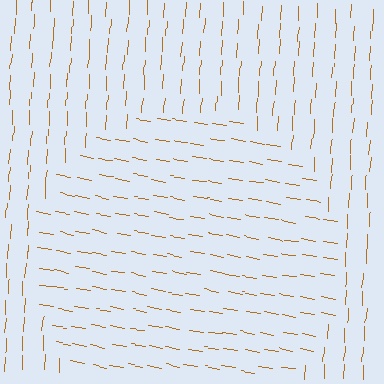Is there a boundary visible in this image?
Yes, there is a texture boundary formed by a change in line orientation.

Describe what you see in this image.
The image is filled with small brown line segments. A circle region in the image has lines oriented differently from the surrounding lines, creating a visible texture boundary.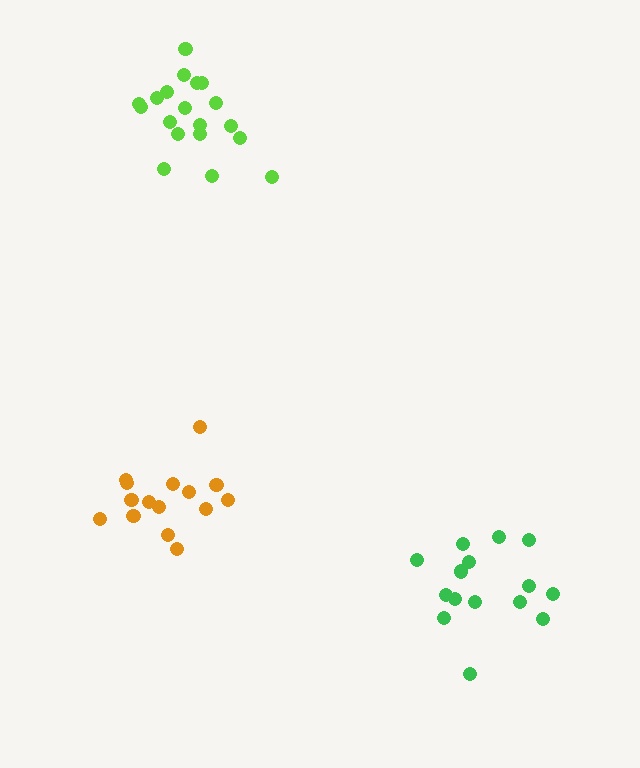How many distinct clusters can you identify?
There are 3 distinct clusters.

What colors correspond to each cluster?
The clusters are colored: green, orange, lime.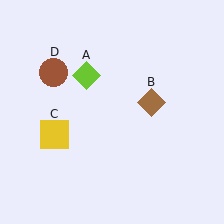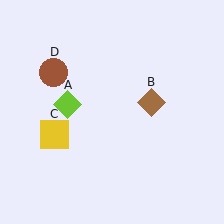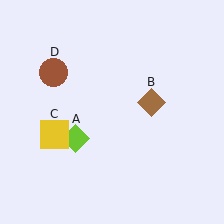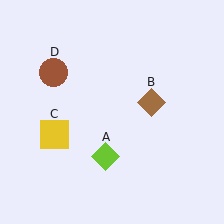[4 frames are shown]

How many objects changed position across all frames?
1 object changed position: lime diamond (object A).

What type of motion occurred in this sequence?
The lime diamond (object A) rotated counterclockwise around the center of the scene.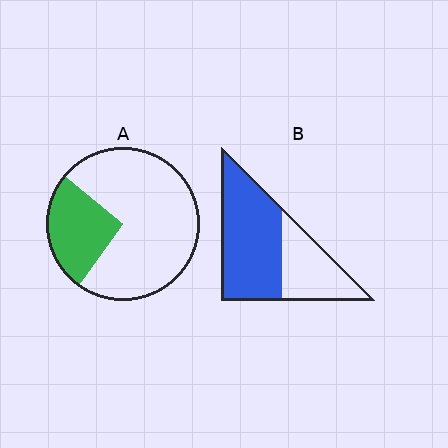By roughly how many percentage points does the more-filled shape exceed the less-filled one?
By roughly 35 percentage points (B over A).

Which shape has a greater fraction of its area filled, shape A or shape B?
Shape B.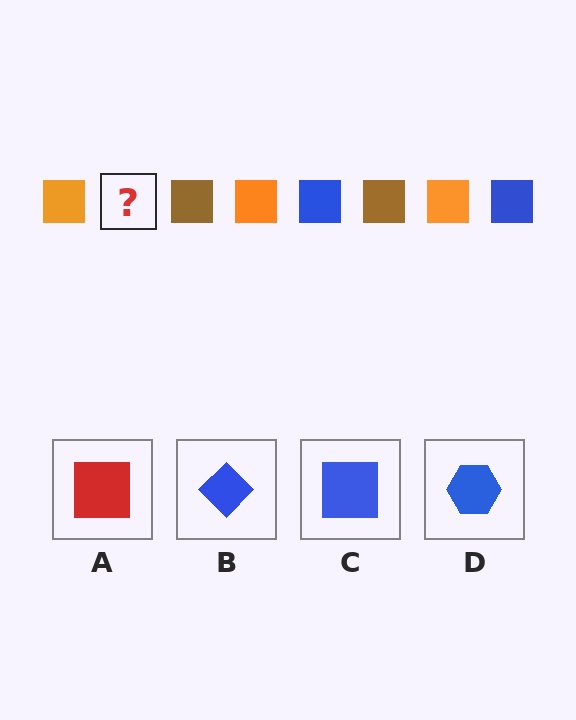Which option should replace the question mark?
Option C.